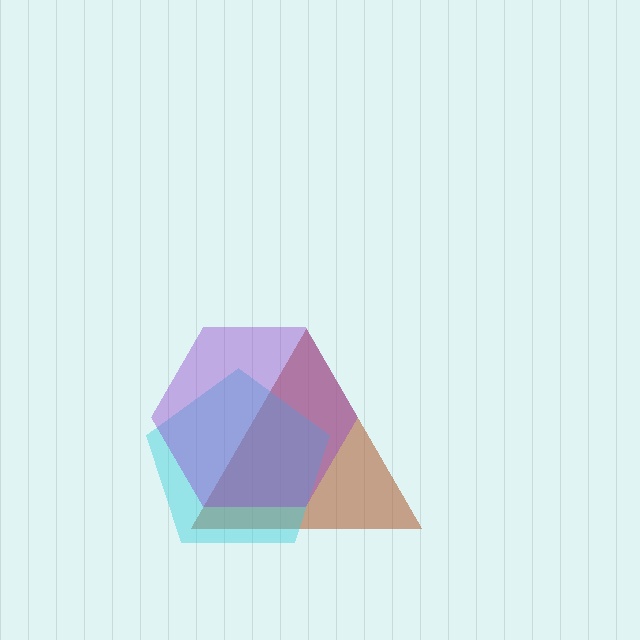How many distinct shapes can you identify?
There are 3 distinct shapes: a brown triangle, a cyan pentagon, a purple hexagon.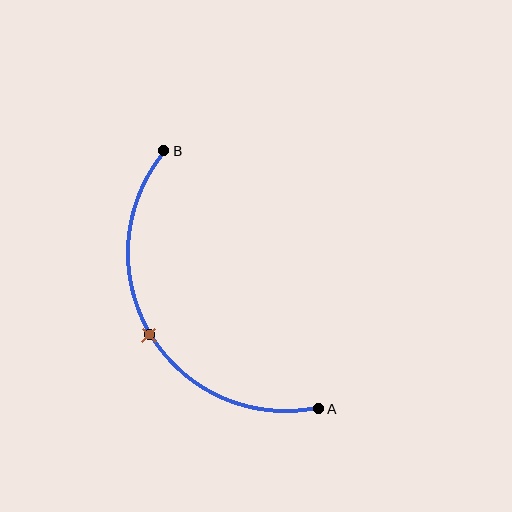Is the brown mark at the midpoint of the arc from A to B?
Yes. The brown mark lies on the arc at equal arc-length from both A and B — it is the arc midpoint.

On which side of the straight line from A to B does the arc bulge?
The arc bulges to the left of the straight line connecting A and B.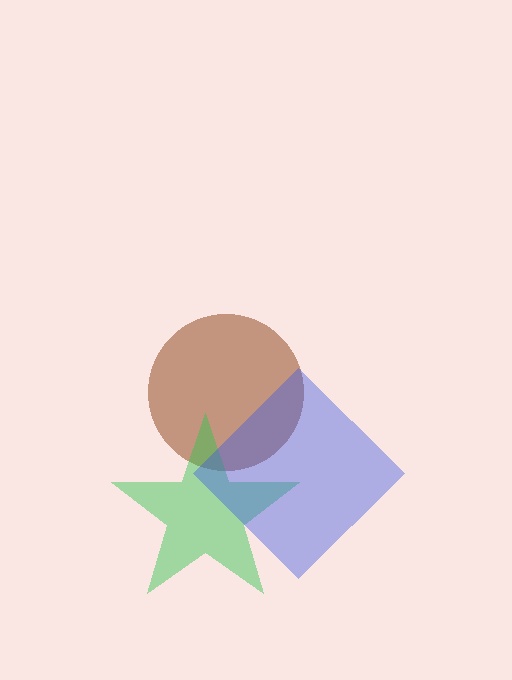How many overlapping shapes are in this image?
There are 3 overlapping shapes in the image.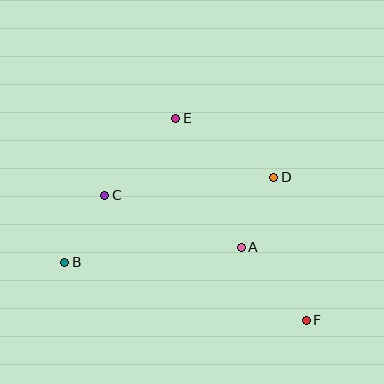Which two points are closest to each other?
Points A and D are closest to each other.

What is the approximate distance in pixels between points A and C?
The distance between A and C is approximately 146 pixels.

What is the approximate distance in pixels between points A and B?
The distance between A and B is approximately 177 pixels.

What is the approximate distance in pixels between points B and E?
The distance between B and E is approximately 182 pixels.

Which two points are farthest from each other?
Points B and F are farthest from each other.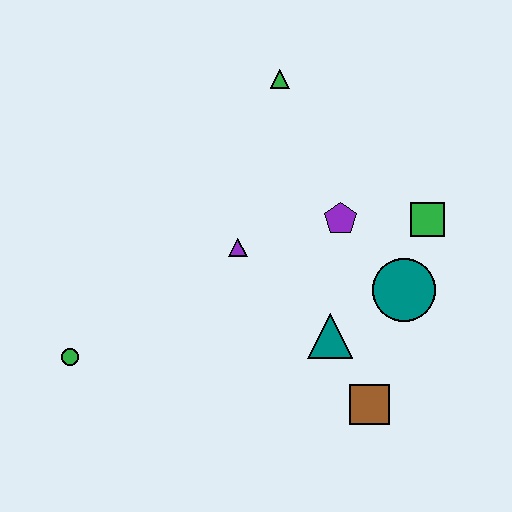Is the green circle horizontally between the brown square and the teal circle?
No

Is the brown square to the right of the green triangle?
Yes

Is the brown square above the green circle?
No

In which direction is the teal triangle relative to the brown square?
The teal triangle is above the brown square.